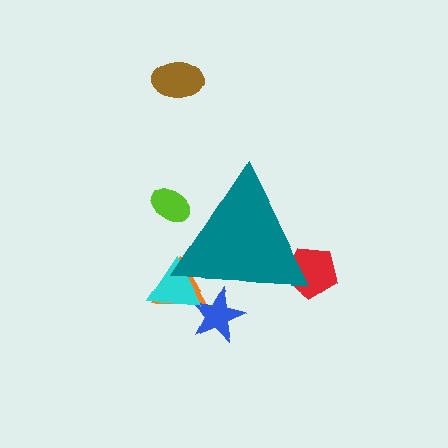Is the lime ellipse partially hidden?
Yes, the lime ellipse is partially hidden behind the teal triangle.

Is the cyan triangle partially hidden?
Yes, the cyan triangle is partially hidden behind the teal triangle.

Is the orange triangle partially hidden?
Yes, the orange triangle is partially hidden behind the teal triangle.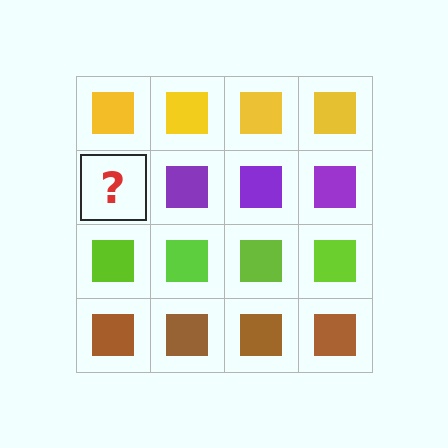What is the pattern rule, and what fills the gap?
The rule is that each row has a consistent color. The gap should be filled with a purple square.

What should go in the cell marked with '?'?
The missing cell should contain a purple square.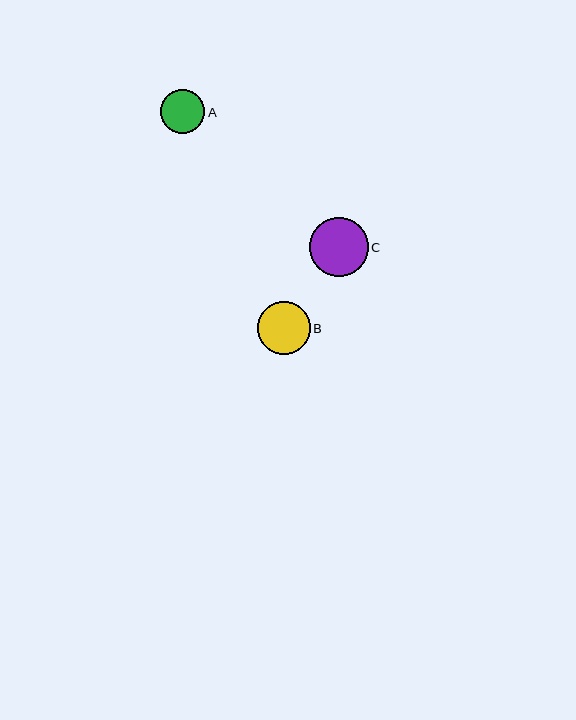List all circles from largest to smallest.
From largest to smallest: C, B, A.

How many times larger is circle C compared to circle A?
Circle C is approximately 1.3 times the size of circle A.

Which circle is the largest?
Circle C is the largest with a size of approximately 59 pixels.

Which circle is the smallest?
Circle A is the smallest with a size of approximately 44 pixels.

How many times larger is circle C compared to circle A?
Circle C is approximately 1.3 times the size of circle A.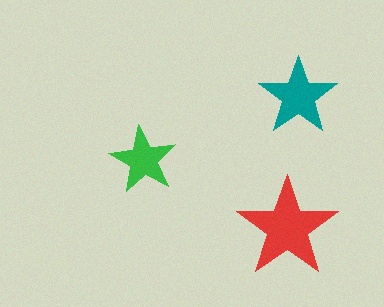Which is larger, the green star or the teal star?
The teal one.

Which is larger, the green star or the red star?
The red one.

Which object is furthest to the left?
The green star is leftmost.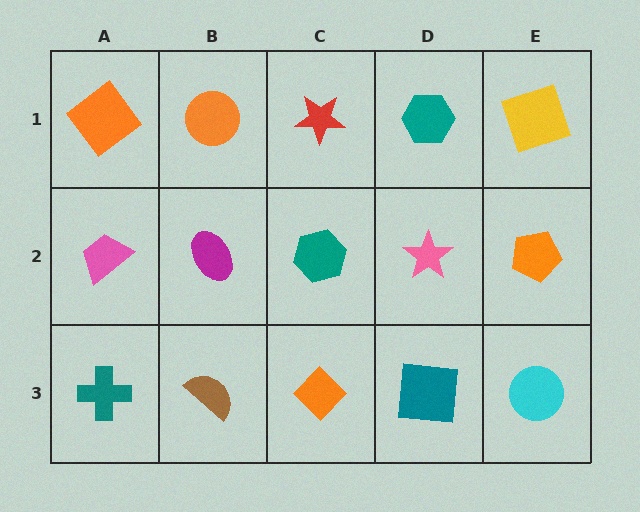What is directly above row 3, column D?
A pink star.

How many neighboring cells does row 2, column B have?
4.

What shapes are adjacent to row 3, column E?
An orange pentagon (row 2, column E), a teal square (row 3, column D).